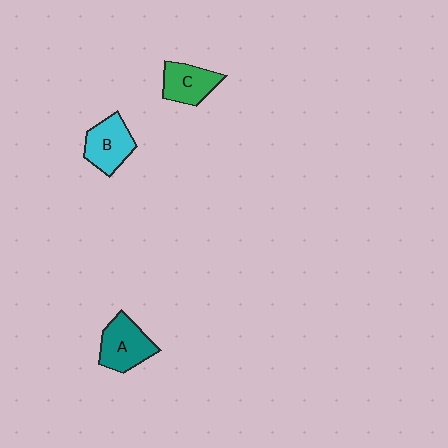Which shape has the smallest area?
Shape C (green).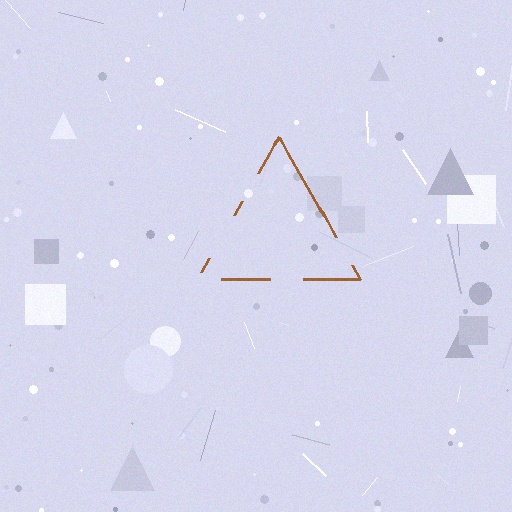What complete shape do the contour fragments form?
The contour fragments form a triangle.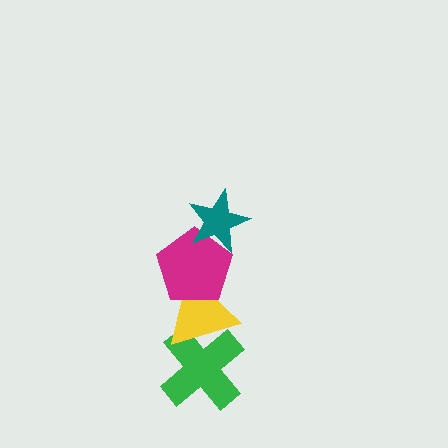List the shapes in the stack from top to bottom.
From top to bottom: the teal star, the magenta pentagon, the yellow triangle, the green cross.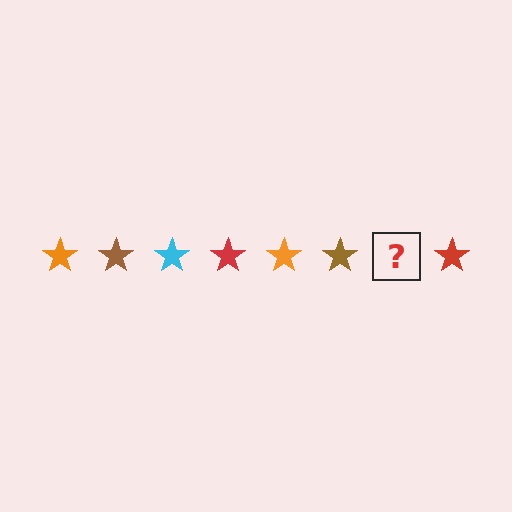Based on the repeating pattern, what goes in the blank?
The blank should be a cyan star.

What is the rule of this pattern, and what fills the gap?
The rule is that the pattern cycles through orange, brown, cyan, red stars. The gap should be filled with a cyan star.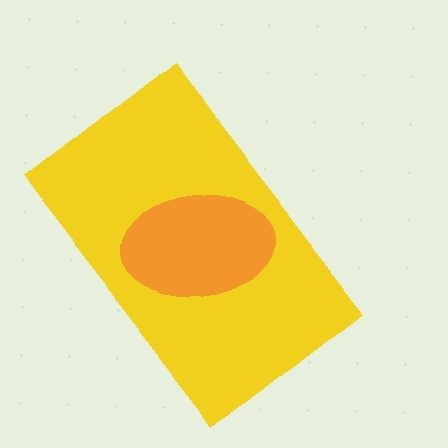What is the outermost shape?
The yellow rectangle.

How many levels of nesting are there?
2.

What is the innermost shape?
The orange ellipse.